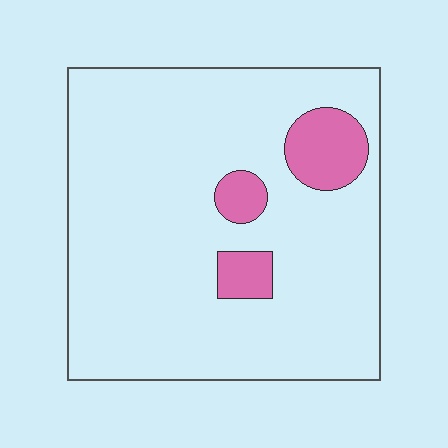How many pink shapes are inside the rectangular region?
3.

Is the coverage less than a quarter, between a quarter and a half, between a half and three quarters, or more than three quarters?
Less than a quarter.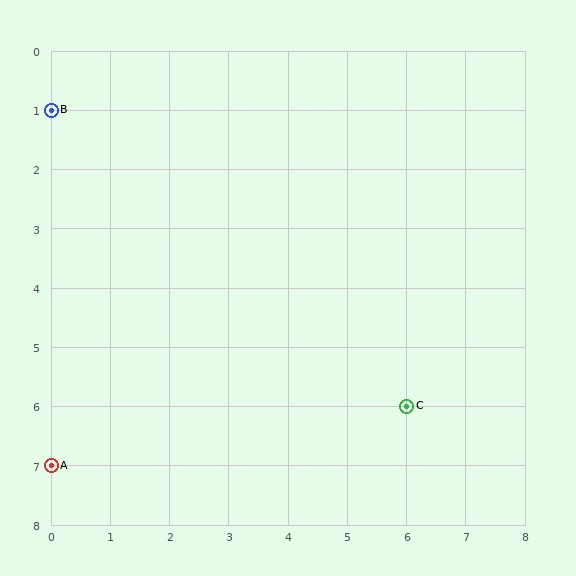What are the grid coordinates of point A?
Point A is at grid coordinates (0, 7).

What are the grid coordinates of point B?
Point B is at grid coordinates (0, 1).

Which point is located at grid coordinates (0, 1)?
Point B is at (0, 1).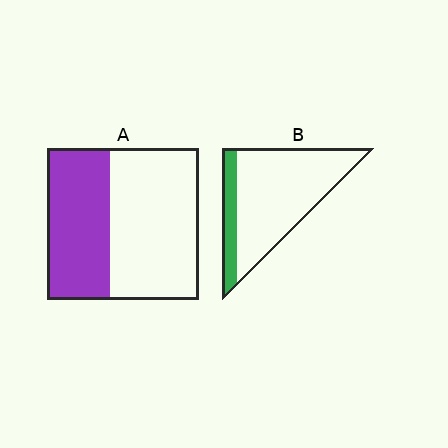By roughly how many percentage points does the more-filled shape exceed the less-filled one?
By roughly 25 percentage points (A over B).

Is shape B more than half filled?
No.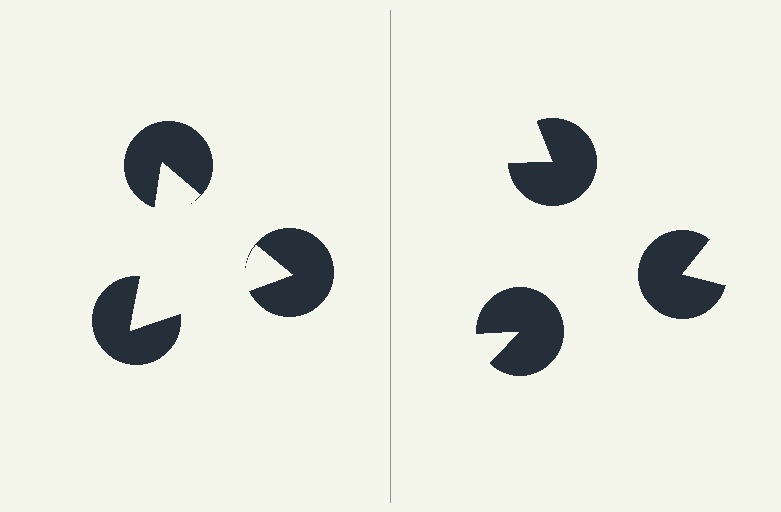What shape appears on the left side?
An illusory triangle.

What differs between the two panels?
The pac-man discs are positioned identically on both sides; only the wedge orientations differ. On the left they align to a triangle; on the right they are misaligned.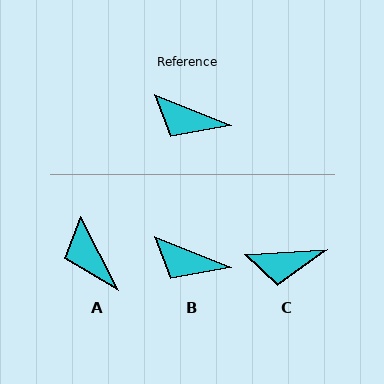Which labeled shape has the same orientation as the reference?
B.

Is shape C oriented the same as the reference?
No, it is off by about 26 degrees.